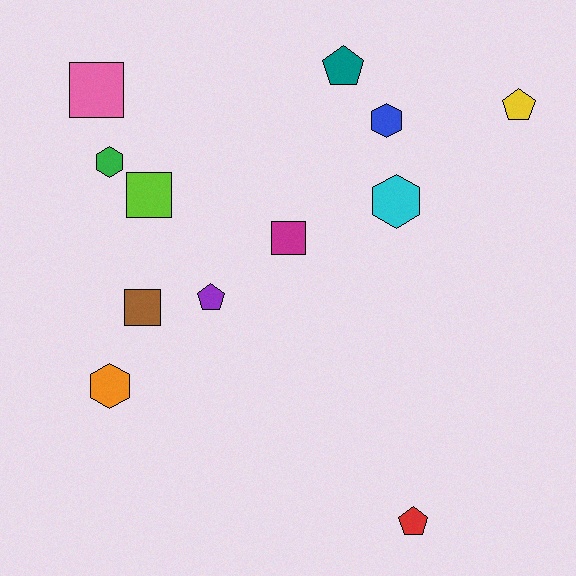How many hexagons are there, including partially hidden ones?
There are 4 hexagons.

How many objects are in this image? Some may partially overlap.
There are 12 objects.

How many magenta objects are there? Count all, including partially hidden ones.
There is 1 magenta object.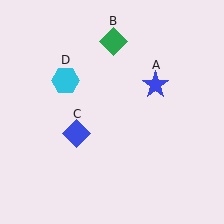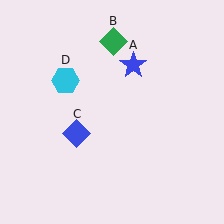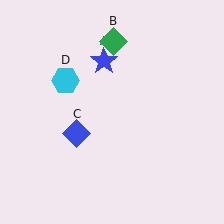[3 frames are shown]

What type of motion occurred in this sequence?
The blue star (object A) rotated counterclockwise around the center of the scene.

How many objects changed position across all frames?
1 object changed position: blue star (object A).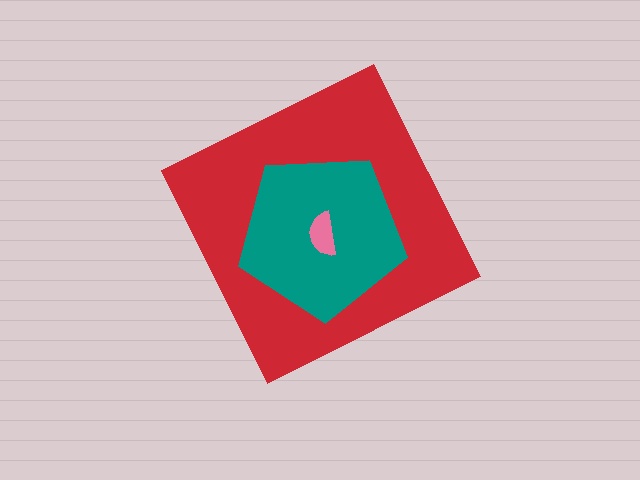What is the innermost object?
The pink semicircle.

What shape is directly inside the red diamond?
The teal pentagon.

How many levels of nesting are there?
3.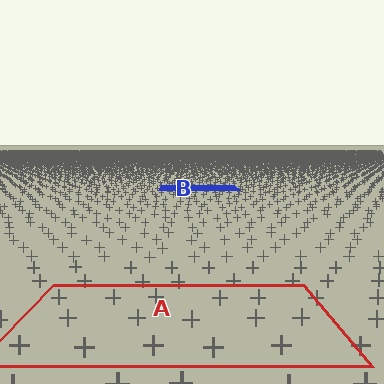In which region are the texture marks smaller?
The texture marks are smaller in region B, because it is farther away.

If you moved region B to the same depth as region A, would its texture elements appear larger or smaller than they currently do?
They would appear larger. At a closer depth, the same texture elements are projected at a bigger on-screen size.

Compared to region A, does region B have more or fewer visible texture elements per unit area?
Region B has more texture elements per unit area — they are packed more densely because it is farther away.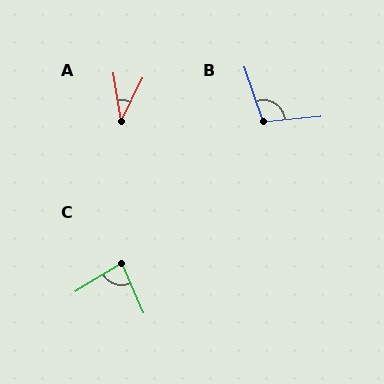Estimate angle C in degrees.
Approximately 82 degrees.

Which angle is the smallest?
A, at approximately 35 degrees.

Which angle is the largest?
B, at approximately 103 degrees.